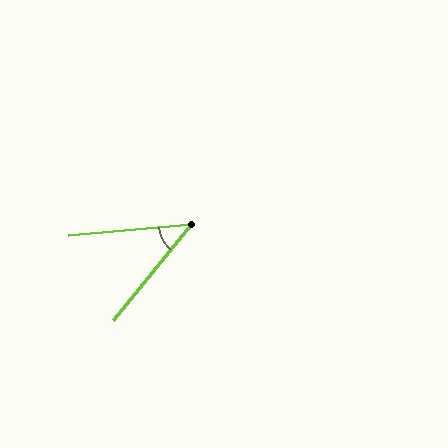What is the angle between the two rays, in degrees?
Approximately 46 degrees.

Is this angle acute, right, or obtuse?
It is acute.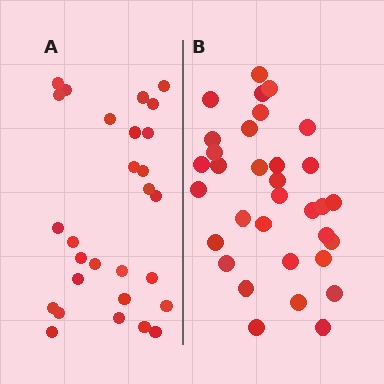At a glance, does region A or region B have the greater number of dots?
Region B (the right region) has more dots.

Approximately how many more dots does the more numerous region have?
Region B has about 5 more dots than region A.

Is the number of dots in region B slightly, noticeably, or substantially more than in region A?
Region B has only slightly more — the two regions are fairly close. The ratio is roughly 1.2 to 1.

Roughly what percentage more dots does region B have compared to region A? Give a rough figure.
About 20% more.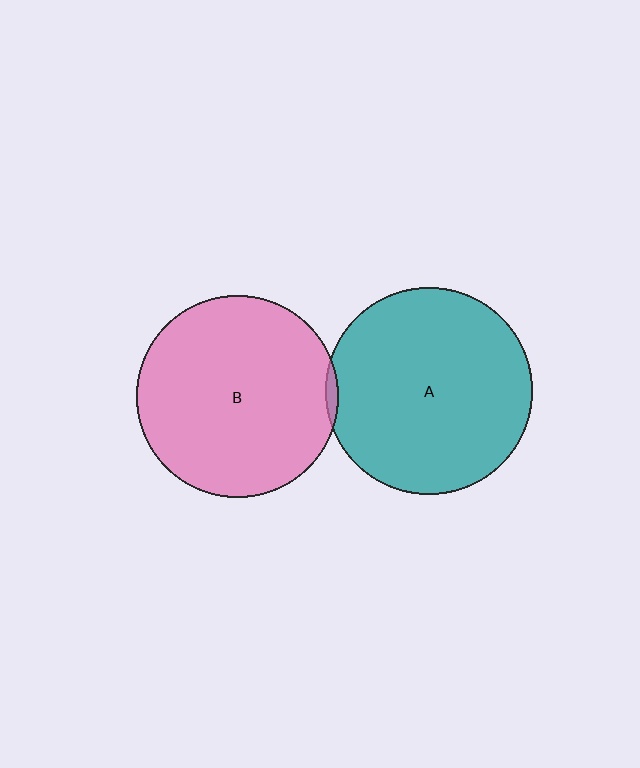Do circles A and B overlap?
Yes.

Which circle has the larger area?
Circle A (teal).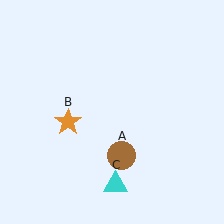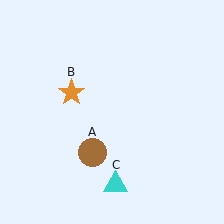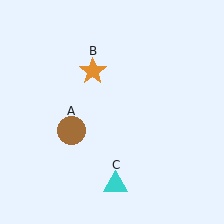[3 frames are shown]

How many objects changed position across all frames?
2 objects changed position: brown circle (object A), orange star (object B).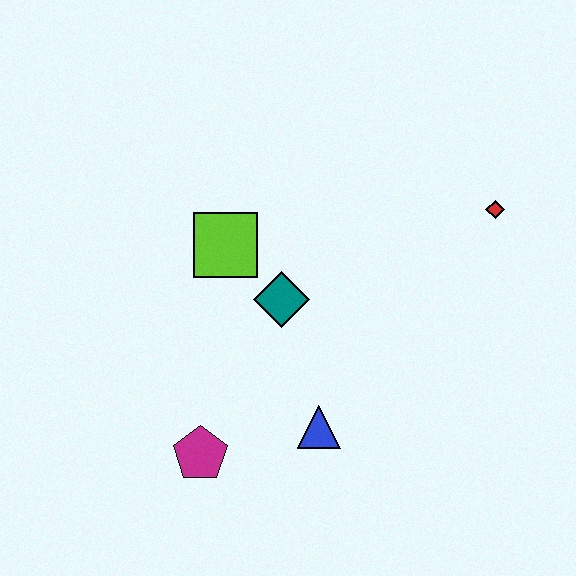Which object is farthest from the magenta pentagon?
The red diamond is farthest from the magenta pentagon.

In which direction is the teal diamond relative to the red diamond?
The teal diamond is to the left of the red diamond.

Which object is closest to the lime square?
The teal diamond is closest to the lime square.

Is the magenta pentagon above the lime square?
No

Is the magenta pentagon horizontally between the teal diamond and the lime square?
No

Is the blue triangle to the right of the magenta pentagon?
Yes